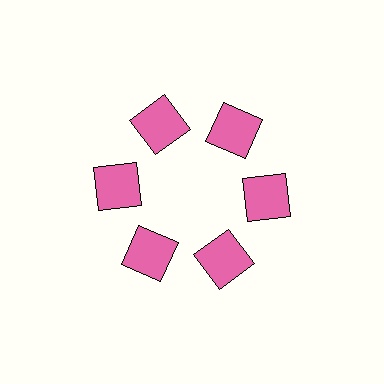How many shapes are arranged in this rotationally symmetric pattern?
There are 6 shapes, arranged in 6 groups of 1.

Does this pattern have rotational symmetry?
Yes, this pattern has 6-fold rotational symmetry. It looks the same after rotating 60 degrees around the center.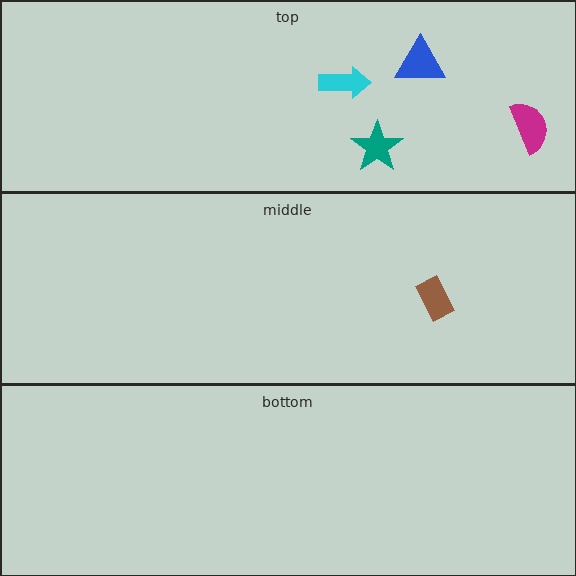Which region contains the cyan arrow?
The top region.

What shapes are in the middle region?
The brown rectangle.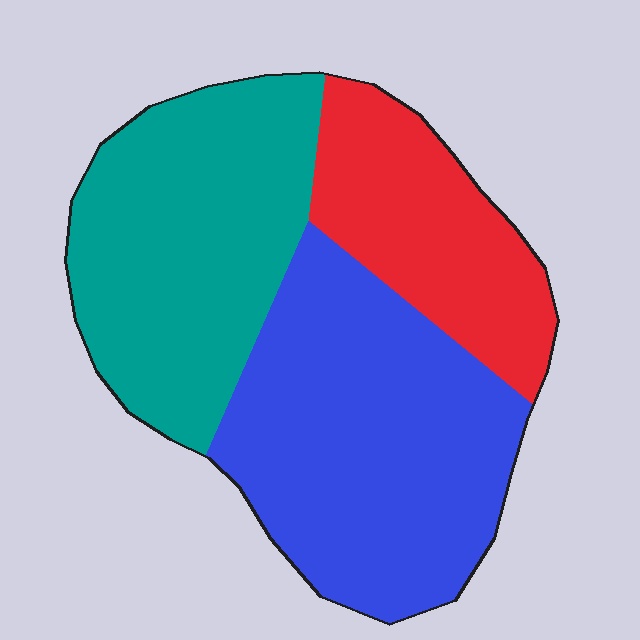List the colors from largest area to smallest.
From largest to smallest: blue, teal, red.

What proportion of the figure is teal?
Teal takes up between a third and a half of the figure.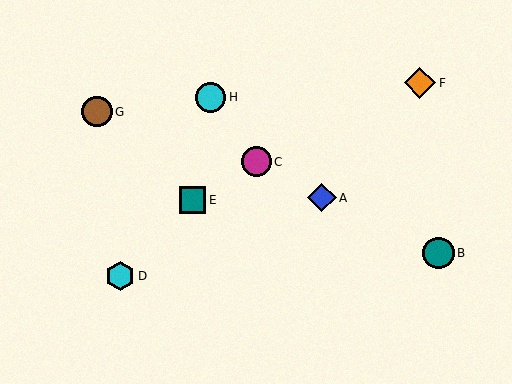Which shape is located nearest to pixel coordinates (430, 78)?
The orange diamond (labeled F) at (420, 83) is nearest to that location.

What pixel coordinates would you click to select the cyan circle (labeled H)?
Click at (211, 97) to select the cyan circle H.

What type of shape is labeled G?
Shape G is a brown circle.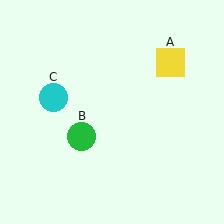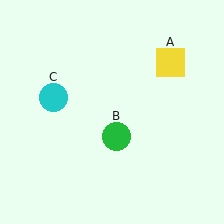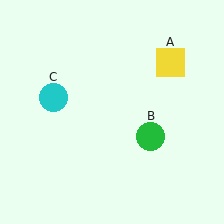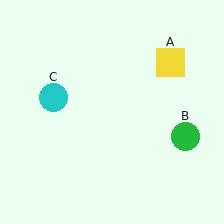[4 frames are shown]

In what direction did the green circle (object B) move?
The green circle (object B) moved right.